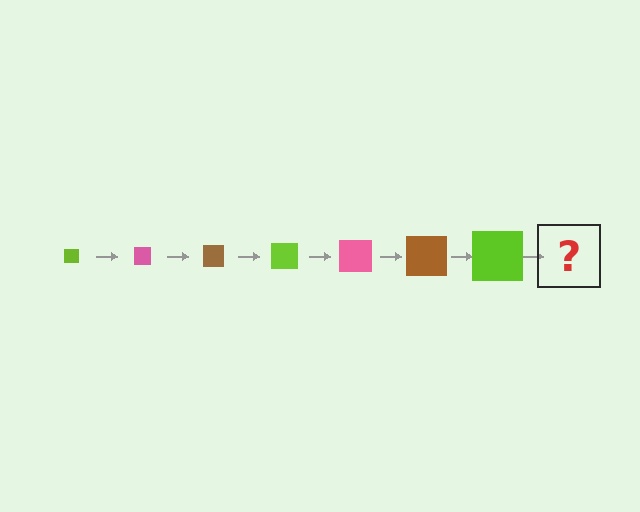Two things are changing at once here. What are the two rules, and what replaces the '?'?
The two rules are that the square grows larger each step and the color cycles through lime, pink, and brown. The '?' should be a pink square, larger than the previous one.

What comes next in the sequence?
The next element should be a pink square, larger than the previous one.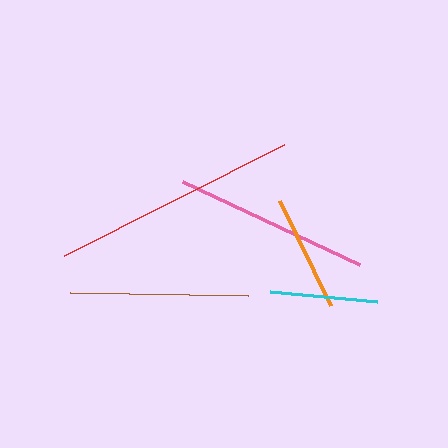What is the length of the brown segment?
The brown segment is approximately 178 pixels long.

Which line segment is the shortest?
The cyan line is the shortest at approximately 107 pixels.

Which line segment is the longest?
The red line is the longest at approximately 246 pixels.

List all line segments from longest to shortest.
From longest to shortest: red, pink, brown, orange, cyan.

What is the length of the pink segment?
The pink segment is approximately 196 pixels long.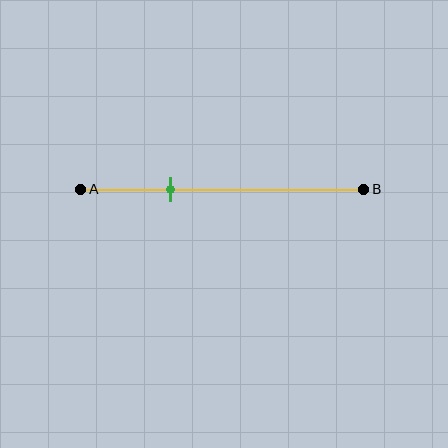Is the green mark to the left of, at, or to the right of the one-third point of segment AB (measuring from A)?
The green mark is approximately at the one-third point of segment AB.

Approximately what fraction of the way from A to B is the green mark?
The green mark is approximately 30% of the way from A to B.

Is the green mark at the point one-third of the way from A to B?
Yes, the mark is approximately at the one-third point.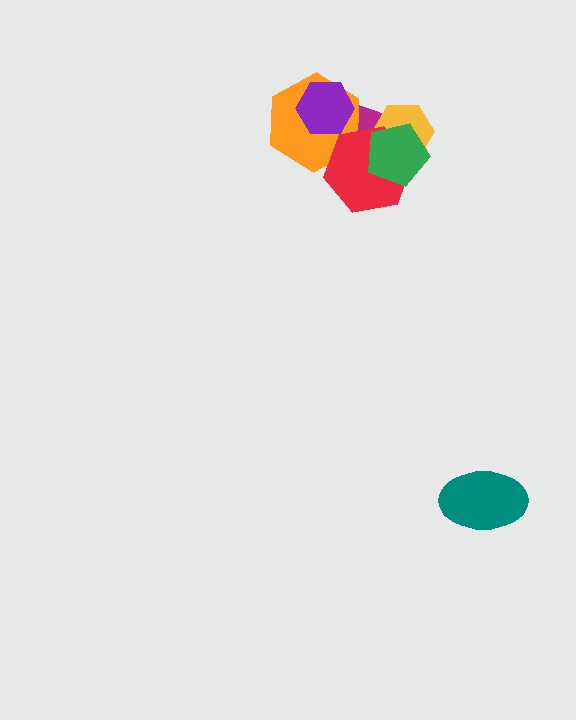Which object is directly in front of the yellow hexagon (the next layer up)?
The red hexagon is directly in front of the yellow hexagon.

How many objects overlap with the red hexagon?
4 objects overlap with the red hexagon.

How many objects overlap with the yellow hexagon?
3 objects overlap with the yellow hexagon.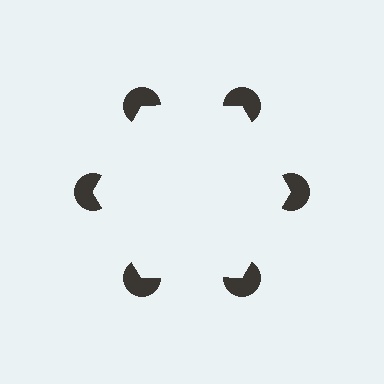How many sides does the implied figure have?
6 sides.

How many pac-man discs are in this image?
There are 6 — one at each vertex of the illusory hexagon.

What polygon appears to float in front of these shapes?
An illusory hexagon — its edges are inferred from the aligned wedge cuts in the pac-man discs, not physically drawn.